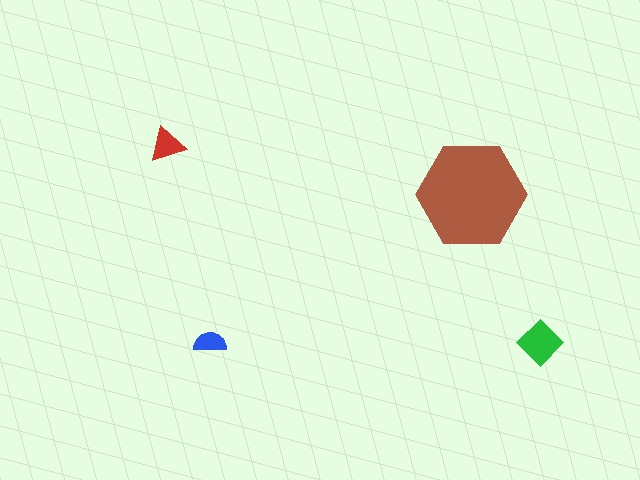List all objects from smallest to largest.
The blue semicircle, the red triangle, the green diamond, the brown hexagon.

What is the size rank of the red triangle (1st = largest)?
3rd.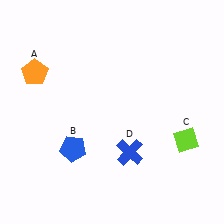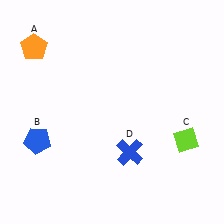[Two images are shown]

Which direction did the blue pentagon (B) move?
The blue pentagon (B) moved left.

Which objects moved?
The objects that moved are: the orange pentagon (A), the blue pentagon (B).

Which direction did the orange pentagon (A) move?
The orange pentagon (A) moved up.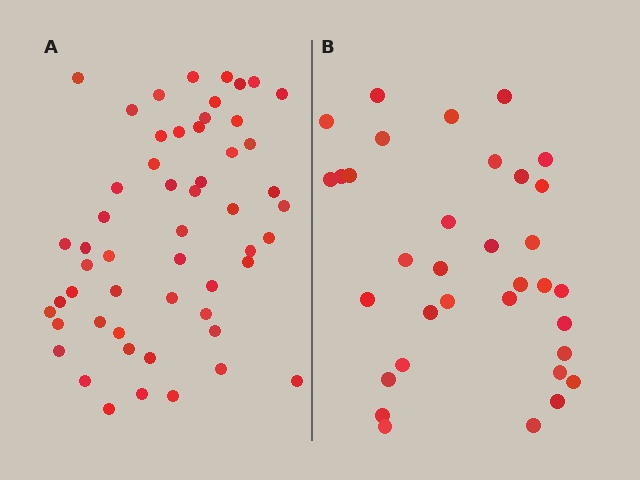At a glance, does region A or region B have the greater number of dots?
Region A (the left region) has more dots.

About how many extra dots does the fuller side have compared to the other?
Region A has approximately 20 more dots than region B.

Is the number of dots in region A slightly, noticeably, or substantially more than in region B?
Region A has substantially more. The ratio is roughly 1.6 to 1.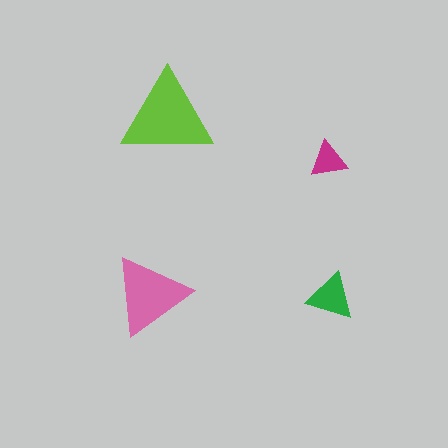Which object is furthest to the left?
The pink triangle is leftmost.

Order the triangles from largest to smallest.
the lime one, the pink one, the green one, the magenta one.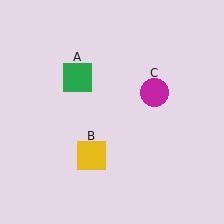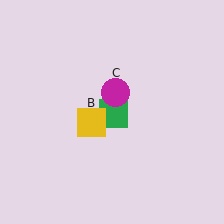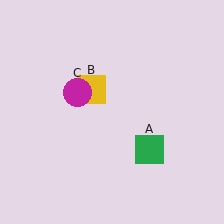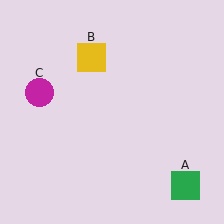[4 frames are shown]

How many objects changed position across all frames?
3 objects changed position: green square (object A), yellow square (object B), magenta circle (object C).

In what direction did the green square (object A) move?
The green square (object A) moved down and to the right.